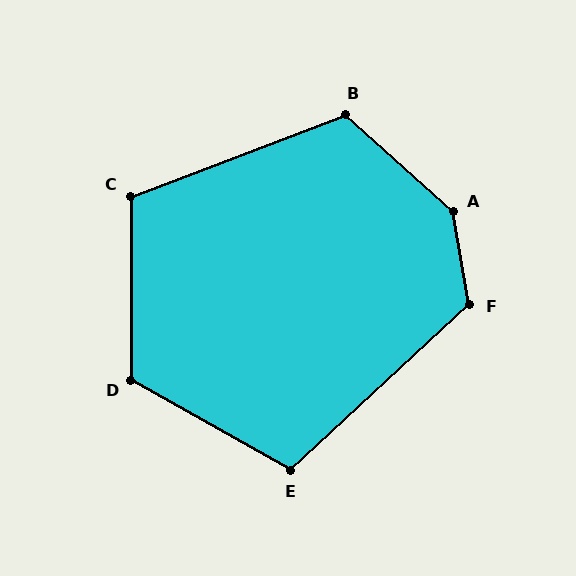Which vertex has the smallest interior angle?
E, at approximately 108 degrees.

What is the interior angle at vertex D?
Approximately 119 degrees (obtuse).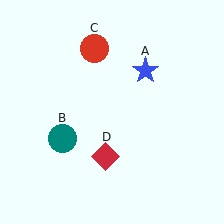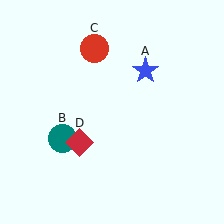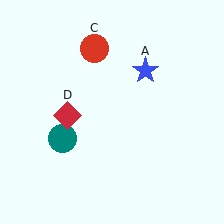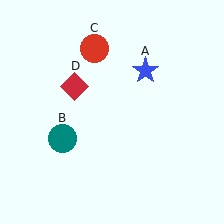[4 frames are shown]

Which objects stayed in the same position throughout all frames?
Blue star (object A) and teal circle (object B) and red circle (object C) remained stationary.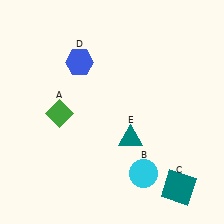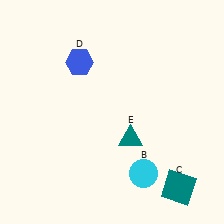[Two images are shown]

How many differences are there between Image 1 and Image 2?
There is 1 difference between the two images.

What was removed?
The green diamond (A) was removed in Image 2.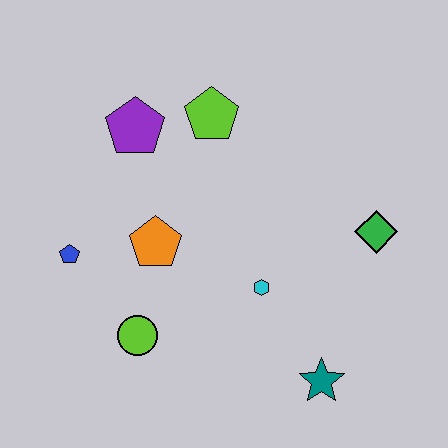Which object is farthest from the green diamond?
The blue pentagon is farthest from the green diamond.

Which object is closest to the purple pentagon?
The lime pentagon is closest to the purple pentagon.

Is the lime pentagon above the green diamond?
Yes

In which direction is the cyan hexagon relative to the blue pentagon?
The cyan hexagon is to the right of the blue pentagon.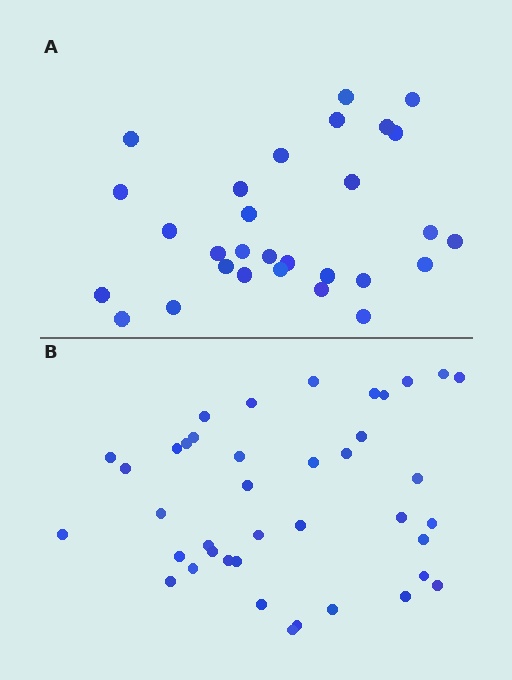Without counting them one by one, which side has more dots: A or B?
Region B (the bottom region) has more dots.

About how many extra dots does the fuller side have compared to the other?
Region B has roughly 12 or so more dots than region A.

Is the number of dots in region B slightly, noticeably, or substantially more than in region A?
Region B has noticeably more, but not dramatically so. The ratio is roughly 1.4 to 1.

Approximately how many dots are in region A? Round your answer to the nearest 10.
About 30 dots. (The exact count is 29, which rounds to 30.)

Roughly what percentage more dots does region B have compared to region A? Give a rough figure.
About 40% more.